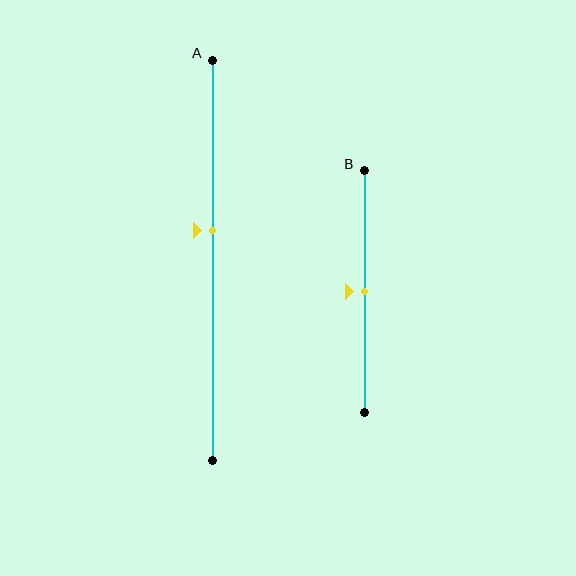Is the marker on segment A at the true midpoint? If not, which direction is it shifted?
No, the marker on segment A is shifted upward by about 8% of the segment length.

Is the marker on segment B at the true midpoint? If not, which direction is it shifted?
Yes, the marker on segment B is at the true midpoint.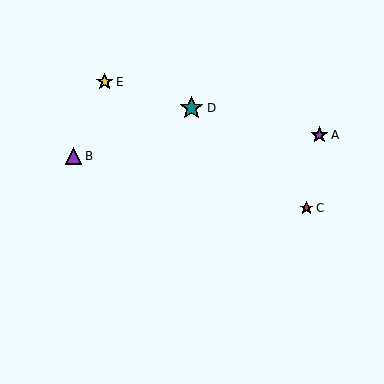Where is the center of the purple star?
The center of the purple star is at (319, 135).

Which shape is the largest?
The teal star (labeled D) is the largest.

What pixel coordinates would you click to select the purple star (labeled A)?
Click at (319, 135) to select the purple star A.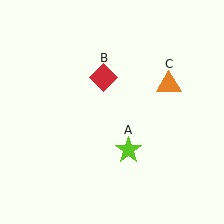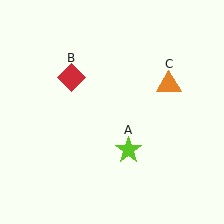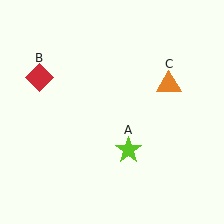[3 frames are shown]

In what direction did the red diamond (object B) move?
The red diamond (object B) moved left.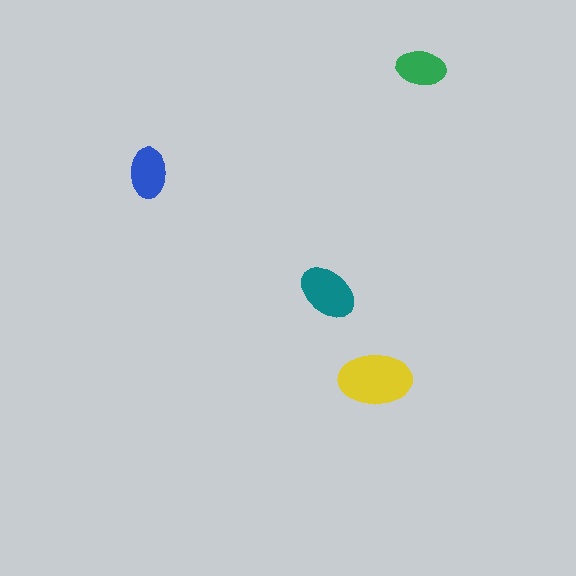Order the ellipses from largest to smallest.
the yellow one, the teal one, the blue one, the green one.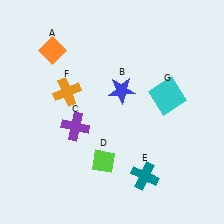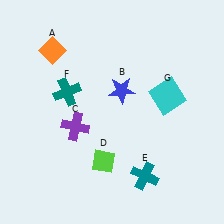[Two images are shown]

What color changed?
The cross (F) changed from orange in Image 1 to teal in Image 2.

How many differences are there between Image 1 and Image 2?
There is 1 difference between the two images.